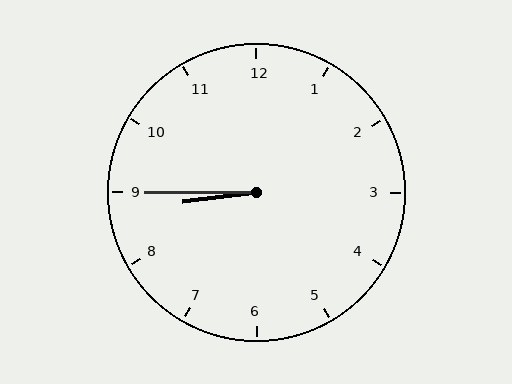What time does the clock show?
8:45.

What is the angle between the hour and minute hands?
Approximately 8 degrees.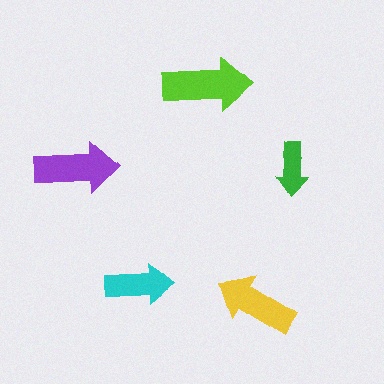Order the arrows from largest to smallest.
the lime one, the purple one, the yellow one, the cyan one, the green one.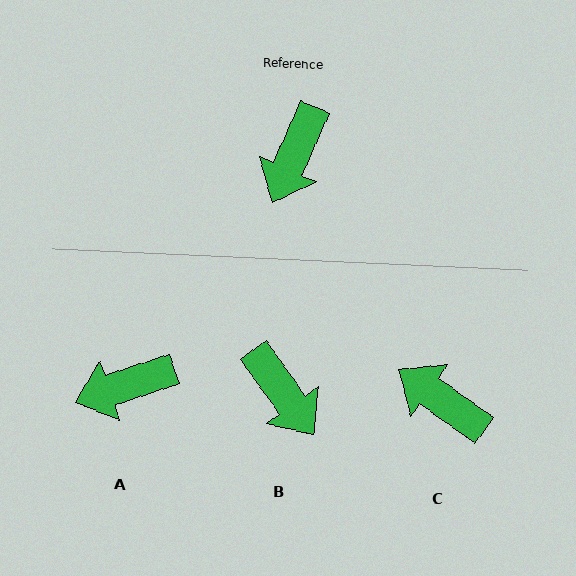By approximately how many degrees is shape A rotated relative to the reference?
Approximately 48 degrees clockwise.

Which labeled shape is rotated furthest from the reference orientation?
C, about 102 degrees away.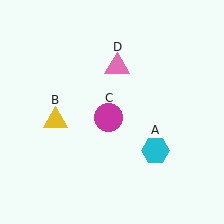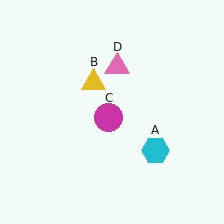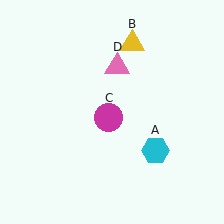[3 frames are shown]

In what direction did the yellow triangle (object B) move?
The yellow triangle (object B) moved up and to the right.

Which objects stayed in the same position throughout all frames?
Cyan hexagon (object A) and magenta circle (object C) and pink triangle (object D) remained stationary.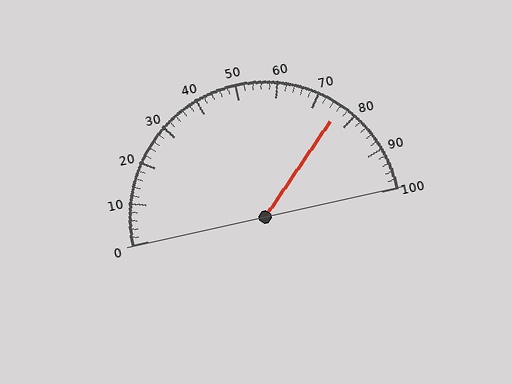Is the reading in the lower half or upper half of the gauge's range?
The reading is in the upper half of the range (0 to 100).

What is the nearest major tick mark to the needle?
The nearest major tick mark is 80.